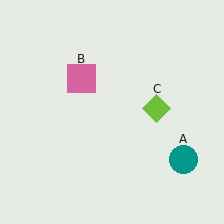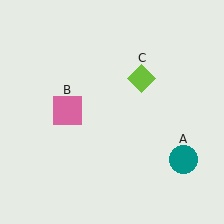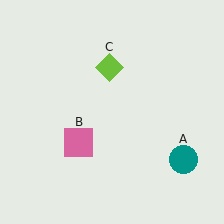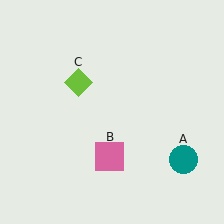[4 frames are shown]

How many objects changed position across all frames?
2 objects changed position: pink square (object B), lime diamond (object C).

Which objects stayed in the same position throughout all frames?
Teal circle (object A) remained stationary.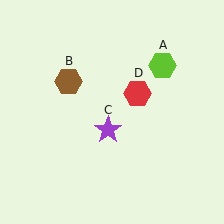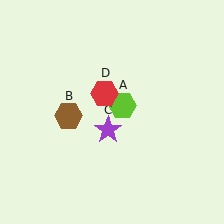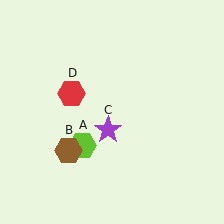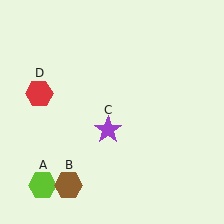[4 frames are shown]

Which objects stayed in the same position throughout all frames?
Purple star (object C) remained stationary.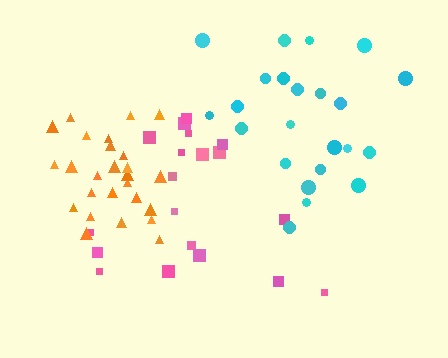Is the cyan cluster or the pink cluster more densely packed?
Cyan.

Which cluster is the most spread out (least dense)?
Pink.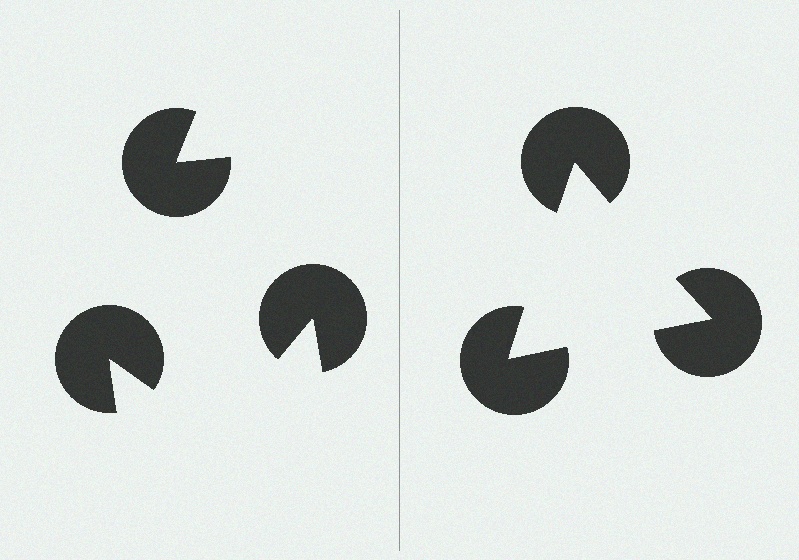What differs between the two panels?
The pac-man discs are positioned identically on both sides; only the wedge orientations differ. On the right they align to a triangle; on the left they are misaligned.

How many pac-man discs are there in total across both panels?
6 — 3 on each side.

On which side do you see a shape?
An illusory triangle appears on the right side. On the left side the wedge cuts are rotated, so no coherent shape forms.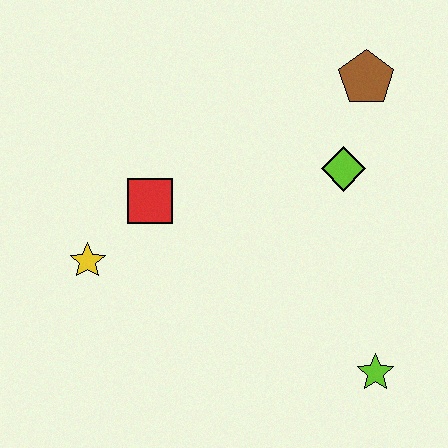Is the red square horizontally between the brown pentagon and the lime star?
No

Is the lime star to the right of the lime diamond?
Yes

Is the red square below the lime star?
No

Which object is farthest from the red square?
The lime star is farthest from the red square.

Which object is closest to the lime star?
The lime diamond is closest to the lime star.